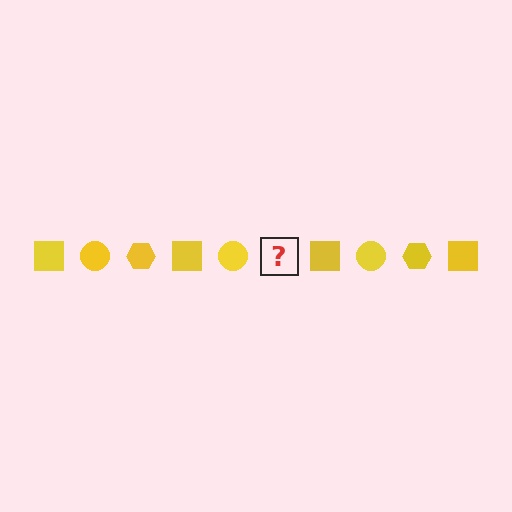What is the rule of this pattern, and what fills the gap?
The rule is that the pattern cycles through square, circle, hexagon shapes in yellow. The gap should be filled with a yellow hexagon.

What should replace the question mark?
The question mark should be replaced with a yellow hexagon.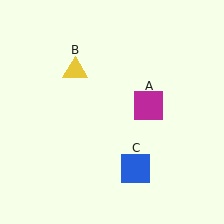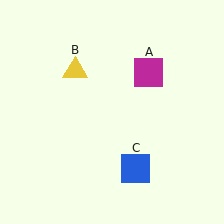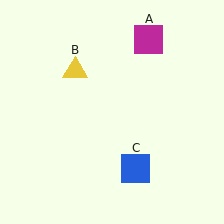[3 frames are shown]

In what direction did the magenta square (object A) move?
The magenta square (object A) moved up.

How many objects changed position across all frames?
1 object changed position: magenta square (object A).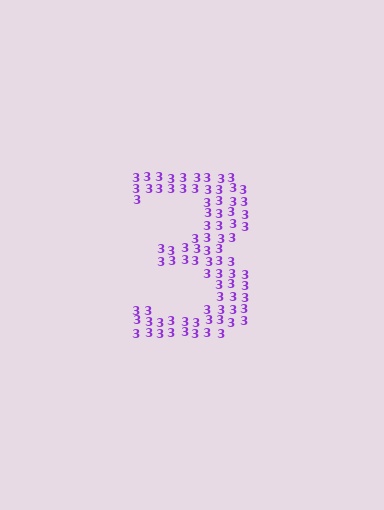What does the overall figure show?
The overall figure shows the digit 3.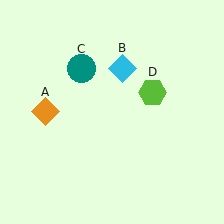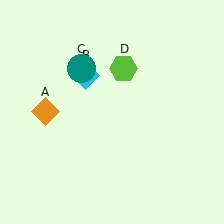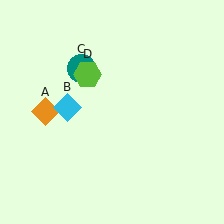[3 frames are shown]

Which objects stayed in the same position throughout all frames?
Orange diamond (object A) and teal circle (object C) remained stationary.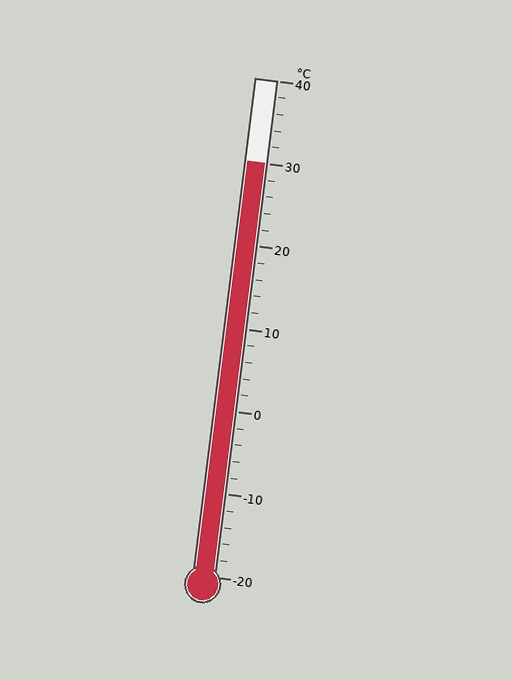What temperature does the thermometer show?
The thermometer shows approximately 30°C.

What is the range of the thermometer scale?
The thermometer scale ranges from -20°C to 40°C.